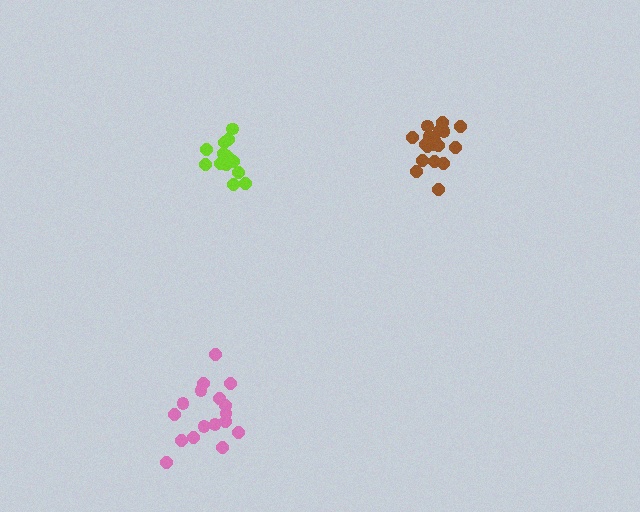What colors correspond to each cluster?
The clusters are colored: lime, brown, pink.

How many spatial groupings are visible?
There are 3 spatial groupings.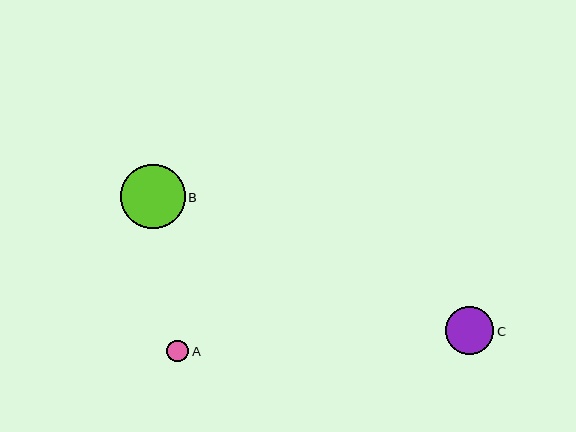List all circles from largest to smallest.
From largest to smallest: B, C, A.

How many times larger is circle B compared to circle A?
Circle B is approximately 3.0 times the size of circle A.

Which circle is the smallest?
Circle A is the smallest with a size of approximately 22 pixels.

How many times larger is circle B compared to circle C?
Circle B is approximately 1.4 times the size of circle C.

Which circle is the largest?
Circle B is the largest with a size of approximately 65 pixels.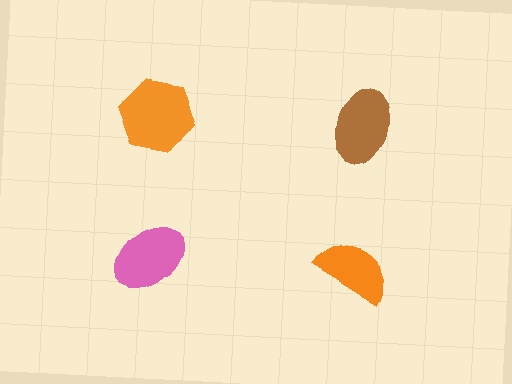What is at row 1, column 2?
A brown ellipse.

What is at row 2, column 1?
A pink ellipse.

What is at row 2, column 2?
An orange semicircle.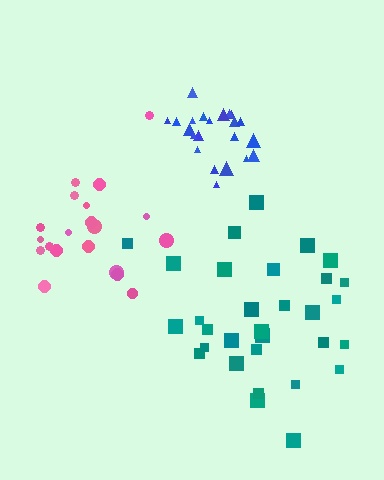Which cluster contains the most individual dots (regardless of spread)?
Teal (32).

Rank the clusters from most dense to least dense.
blue, pink, teal.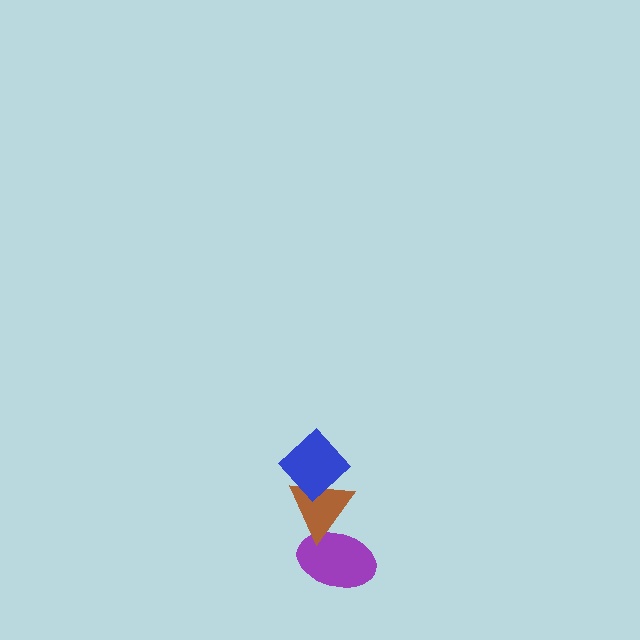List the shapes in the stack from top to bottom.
From top to bottom: the blue diamond, the brown triangle, the purple ellipse.